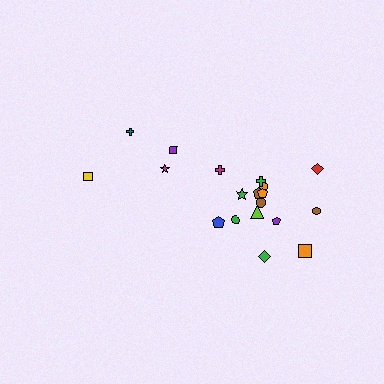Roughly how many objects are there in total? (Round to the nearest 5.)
Roughly 20 objects in total.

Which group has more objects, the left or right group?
The right group.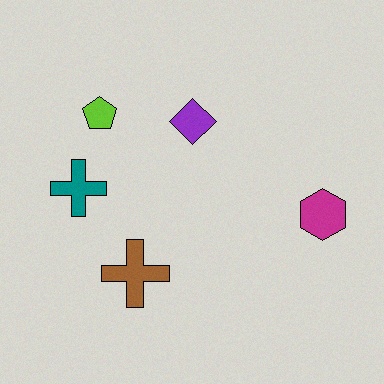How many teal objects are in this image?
There is 1 teal object.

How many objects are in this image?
There are 5 objects.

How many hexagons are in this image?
There is 1 hexagon.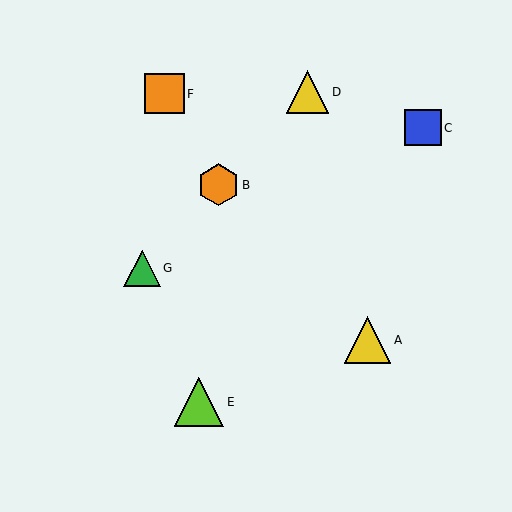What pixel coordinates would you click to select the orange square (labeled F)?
Click at (164, 94) to select the orange square F.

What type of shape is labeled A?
Shape A is a yellow triangle.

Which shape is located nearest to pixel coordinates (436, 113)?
The blue square (labeled C) at (423, 128) is nearest to that location.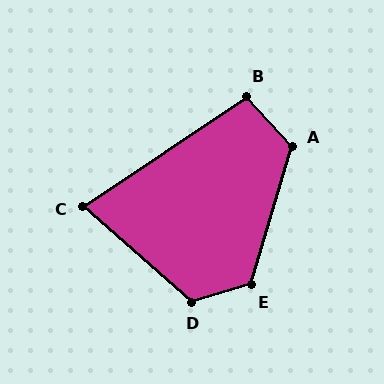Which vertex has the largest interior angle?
E, at approximately 123 degrees.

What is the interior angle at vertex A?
Approximately 121 degrees (obtuse).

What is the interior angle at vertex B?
Approximately 98 degrees (obtuse).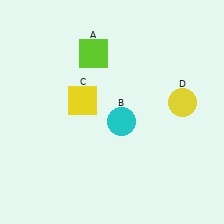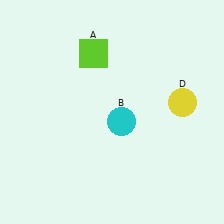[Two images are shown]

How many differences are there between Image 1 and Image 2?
There is 1 difference between the two images.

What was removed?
The yellow square (C) was removed in Image 2.